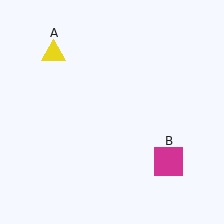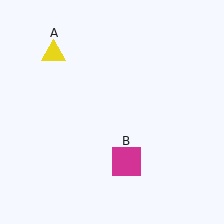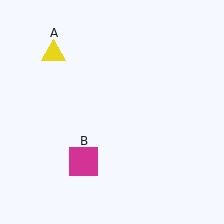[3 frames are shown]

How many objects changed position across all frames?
1 object changed position: magenta square (object B).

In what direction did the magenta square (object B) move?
The magenta square (object B) moved left.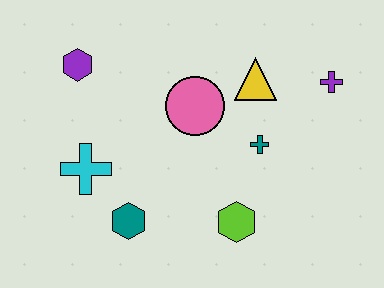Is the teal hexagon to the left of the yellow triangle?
Yes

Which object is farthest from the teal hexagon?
The purple cross is farthest from the teal hexagon.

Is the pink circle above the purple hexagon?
No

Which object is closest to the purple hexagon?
The cyan cross is closest to the purple hexagon.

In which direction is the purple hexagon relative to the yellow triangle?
The purple hexagon is to the left of the yellow triangle.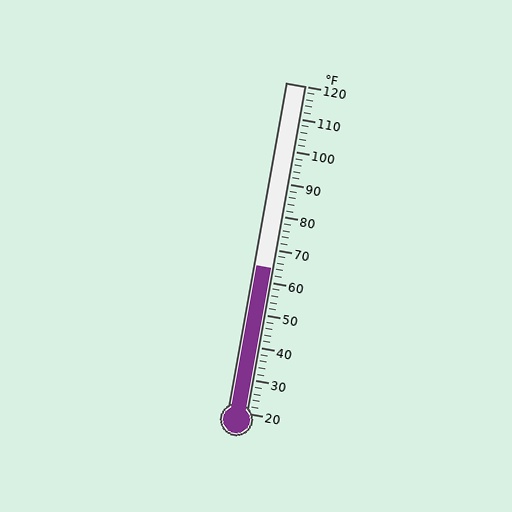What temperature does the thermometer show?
The thermometer shows approximately 64°F.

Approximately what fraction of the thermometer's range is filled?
The thermometer is filled to approximately 45% of its range.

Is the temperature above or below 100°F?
The temperature is below 100°F.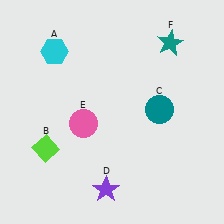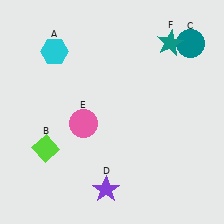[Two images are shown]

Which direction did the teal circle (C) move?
The teal circle (C) moved up.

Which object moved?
The teal circle (C) moved up.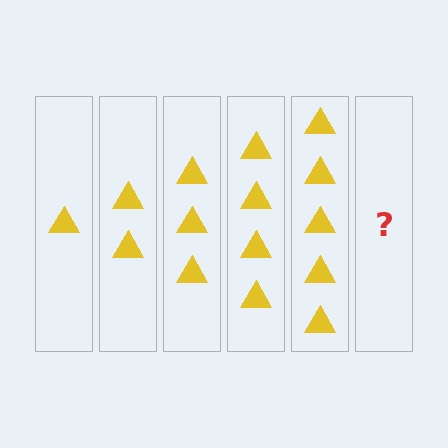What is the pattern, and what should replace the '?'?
The pattern is that each step adds one more triangle. The '?' should be 6 triangles.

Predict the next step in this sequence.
The next step is 6 triangles.